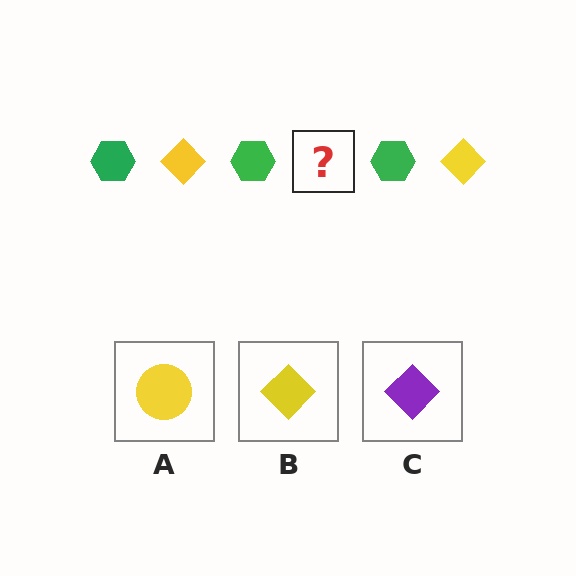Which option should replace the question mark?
Option B.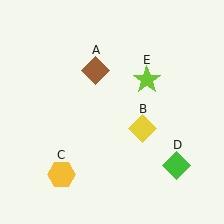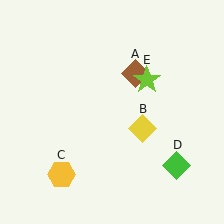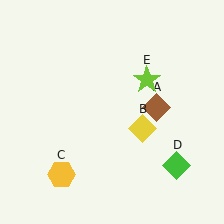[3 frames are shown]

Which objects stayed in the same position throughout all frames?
Yellow diamond (object B) and yellow hexagon (object C) and green diamond (object D) and lime star (object E) remained stationary.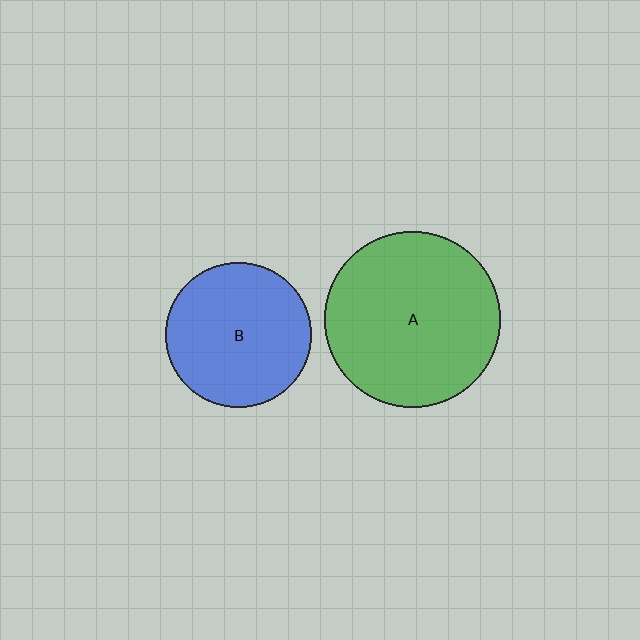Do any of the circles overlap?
No, none of the circles overlap.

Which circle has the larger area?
Circle A (green).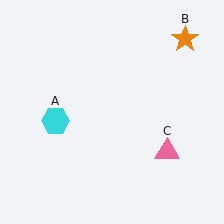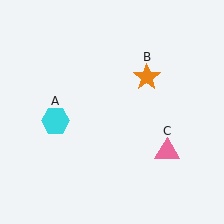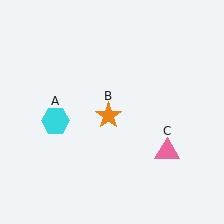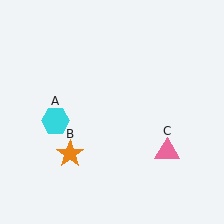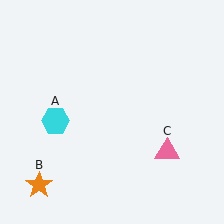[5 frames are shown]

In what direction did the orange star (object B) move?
The orange star (object B) moved down and to the left.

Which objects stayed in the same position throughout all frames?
Cyan hexagon (object A) and pink triangle (object C) remained stationary.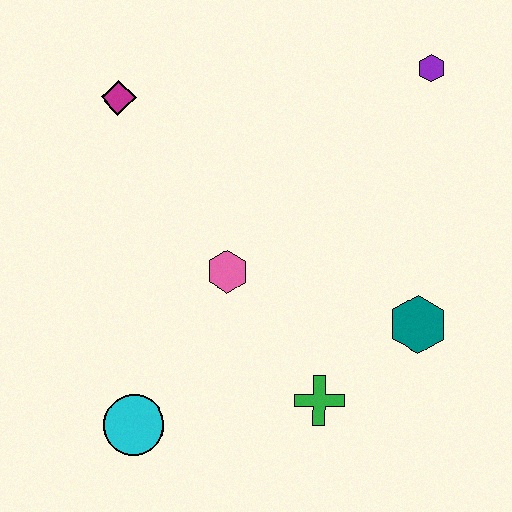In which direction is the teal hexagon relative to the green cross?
The teal hexagon is to the right of the green cross.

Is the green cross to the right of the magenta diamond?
Yes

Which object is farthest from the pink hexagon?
The purple hexagon is farthest from the pink hexagon.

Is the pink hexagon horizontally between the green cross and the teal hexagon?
No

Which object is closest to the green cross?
The teal hexagon is closest to the green cross.